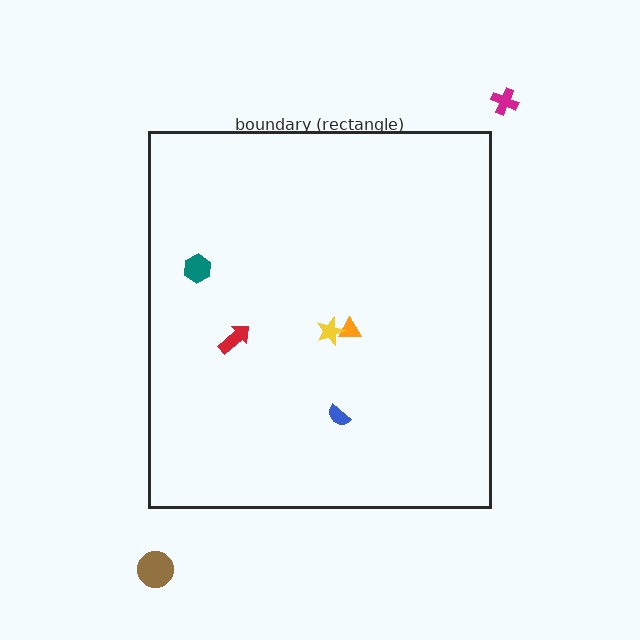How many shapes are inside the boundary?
5 inside, 2 outside.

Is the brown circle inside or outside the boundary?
Outside.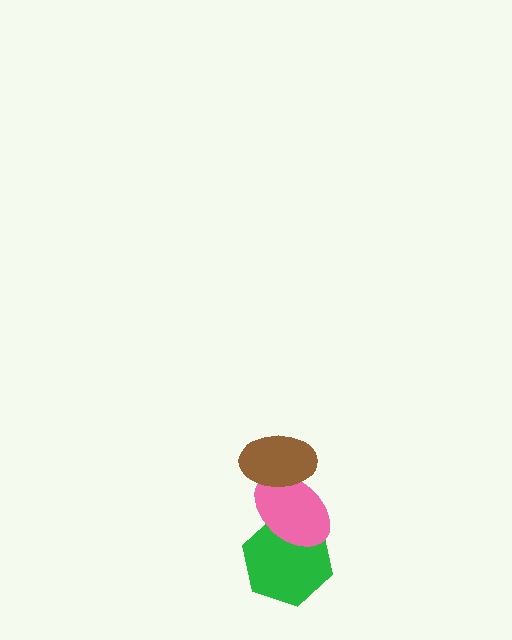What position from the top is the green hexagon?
The green hexagon is 3rd from the top.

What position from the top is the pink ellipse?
The pink ellipse is 2nd from the top.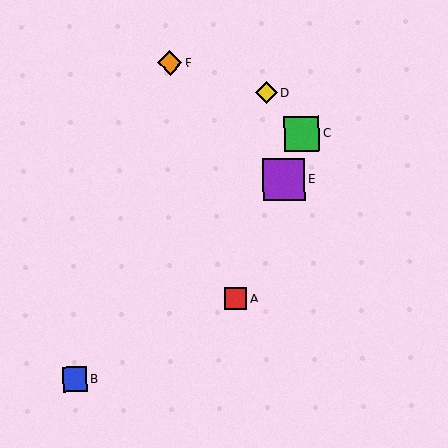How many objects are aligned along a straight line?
3 objects (A, C, E) are aligned along a straight line.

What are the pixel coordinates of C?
Object C is at (302, 134).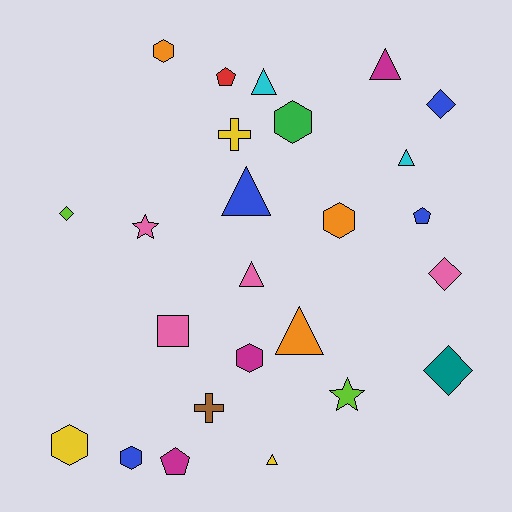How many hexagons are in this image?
There are 6 hexagons.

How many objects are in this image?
There are 25 objects.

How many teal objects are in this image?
There is 1 teal object.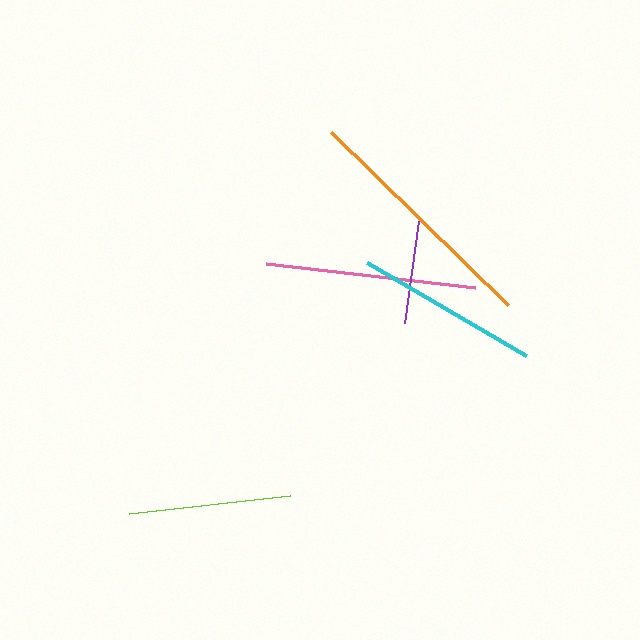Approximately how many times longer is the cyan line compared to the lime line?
The cyan line is approximately 1.1 times the length of the lime line.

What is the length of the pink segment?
The pink segment is approximately 210 pixels long.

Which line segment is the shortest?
The purple line is the shortest at approximately 103 pixels.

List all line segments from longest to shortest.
From longest to shortest: orange, pink, cyan, lime, purple.